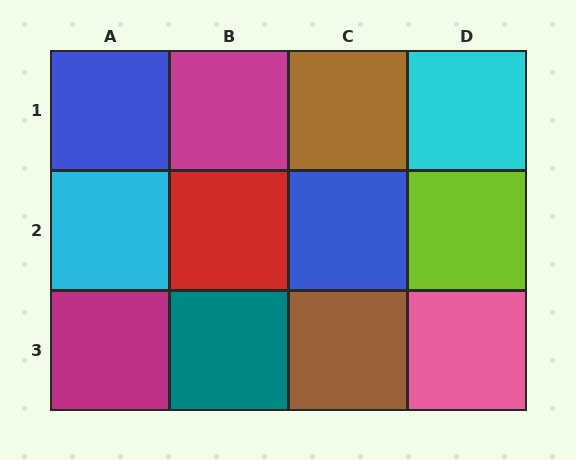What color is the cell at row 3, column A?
Magenta.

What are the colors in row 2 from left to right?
Cyan, red, blue, lime.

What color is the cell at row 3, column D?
Pink.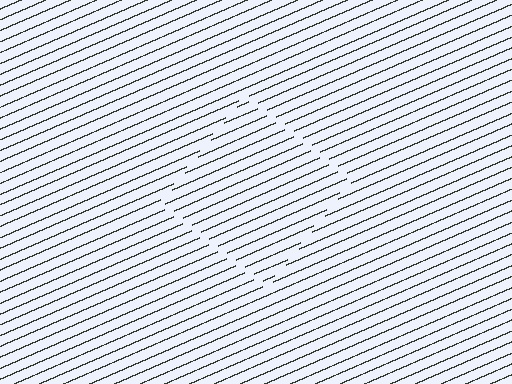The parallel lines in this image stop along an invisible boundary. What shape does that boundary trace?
An illusory square. The interior of the shape contains the same grating, shifted by half a period — the contour is defined by the phase discontinuity where line-ends from the inner and outer gratings abut.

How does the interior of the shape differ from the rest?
The interior of the shape contains the same grating, shifted by half a period — the contour is defined by the phase discontinuity where line-ends from the inner and outer gratings abut.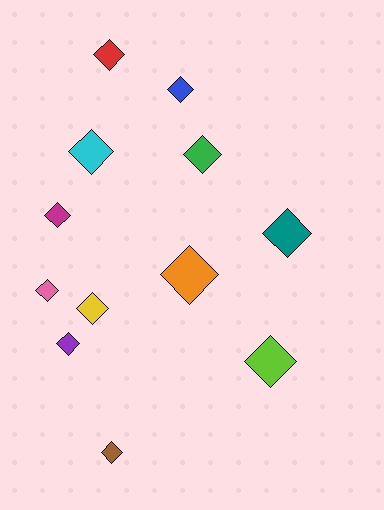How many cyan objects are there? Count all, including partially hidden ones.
There is 1 cyan object.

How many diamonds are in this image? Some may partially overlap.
There are 12 diamonds.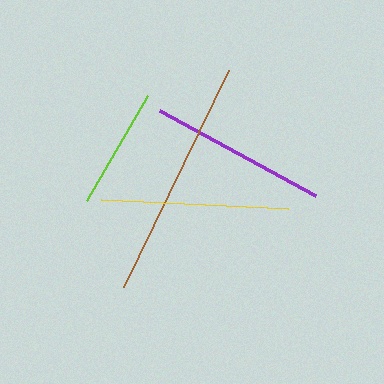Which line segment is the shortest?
The lime line is the shortest at approximately 122 pixels.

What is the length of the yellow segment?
The yellow segment is approximately 187 pixels long.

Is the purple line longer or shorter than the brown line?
The brown line is longer than the purple line.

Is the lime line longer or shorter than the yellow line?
The yellow line is longer than the lime line.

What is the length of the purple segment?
The purple segment is approximately 178 pixels long.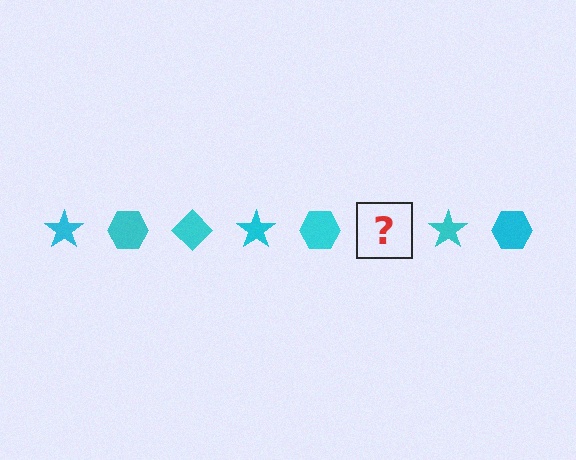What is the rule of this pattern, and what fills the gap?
The rule is that the pattern cycles through star, hexagon, diamond shapes in cyan. The gap should be filled with a cyan diamond.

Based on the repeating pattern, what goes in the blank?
The blank should be a cyan diamond.